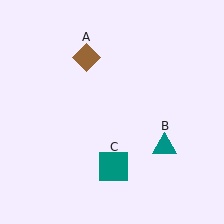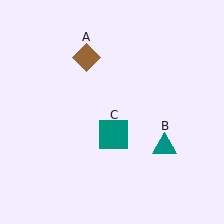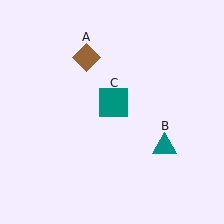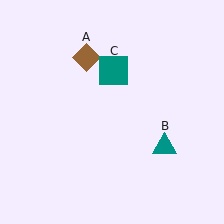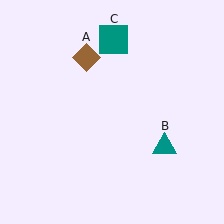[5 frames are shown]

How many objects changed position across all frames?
1 object changed position: teal square (object C).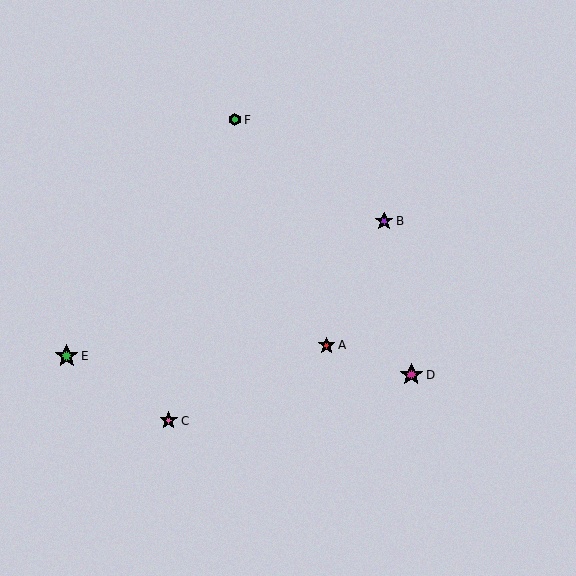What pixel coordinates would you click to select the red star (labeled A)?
Click at (327, 345) to select the red star A.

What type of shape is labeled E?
Shape E is a green star.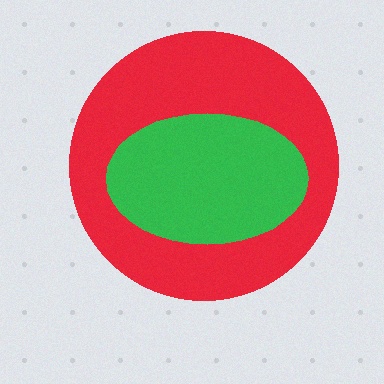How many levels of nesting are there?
2.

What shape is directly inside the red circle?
The green ellipse.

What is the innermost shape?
The green ellipse.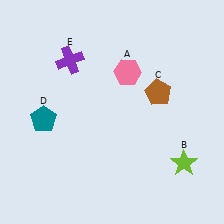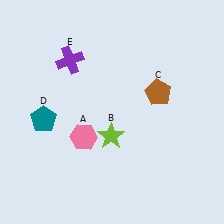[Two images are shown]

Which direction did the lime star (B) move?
The lime star (B) moved left.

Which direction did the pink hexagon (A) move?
The pink hexagon (A) moved down.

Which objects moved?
The objects that moved are: the pink hexagon (A), the lime star (B).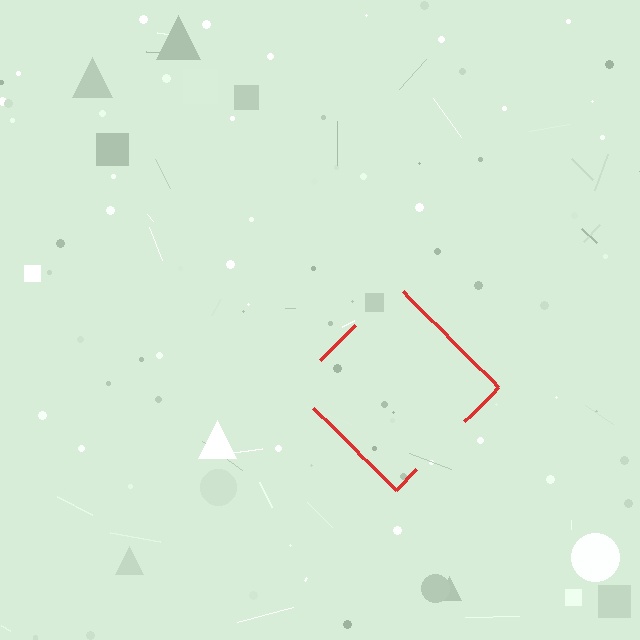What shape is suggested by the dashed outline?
The dashed outline suggests a diamond.